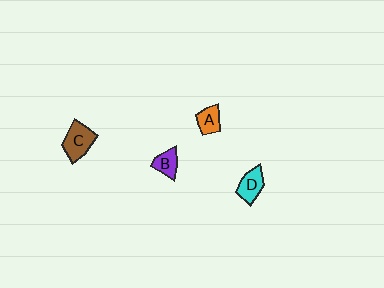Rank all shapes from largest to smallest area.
From largest to smallest: C (brown), D (cyan), A (orange), B (purple).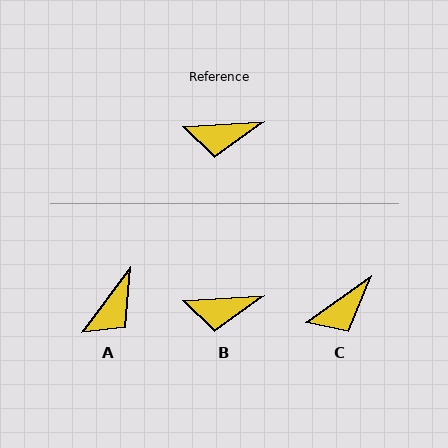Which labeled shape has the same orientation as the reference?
B.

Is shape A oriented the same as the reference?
No, it is off by about 51 degrees.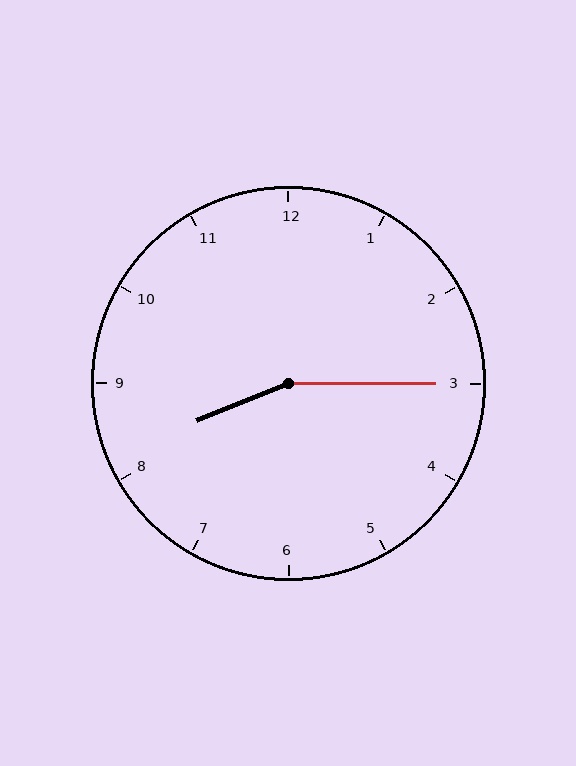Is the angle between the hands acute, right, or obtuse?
It is obtuse.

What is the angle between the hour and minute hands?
Approximately 158 degrees.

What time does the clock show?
8:15.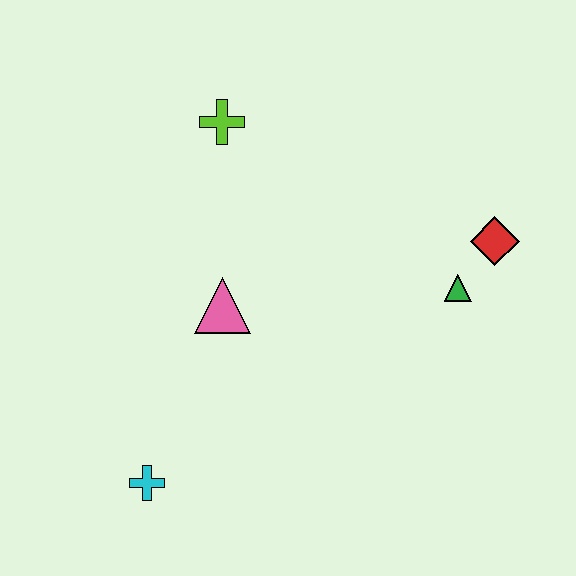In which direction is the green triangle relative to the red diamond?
The green triangle is below the red diamond.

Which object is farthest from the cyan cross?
The red diamond is farthest from the cyan cross.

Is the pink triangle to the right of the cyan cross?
Yes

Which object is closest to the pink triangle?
The lime cross is closest to the pink triangle.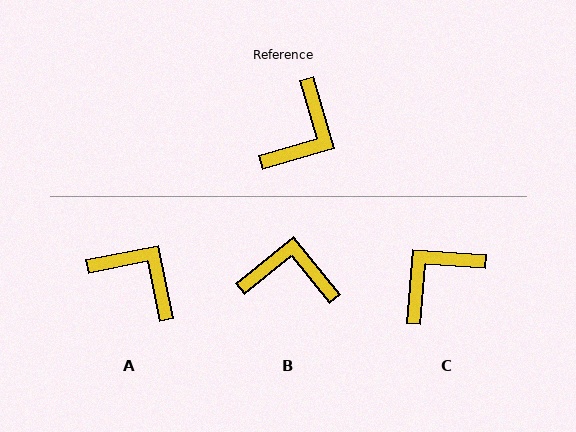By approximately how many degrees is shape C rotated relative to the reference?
Approximately 159 degrees counter-clockwise.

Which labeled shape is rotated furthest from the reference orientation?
C, about 159 degrees away.